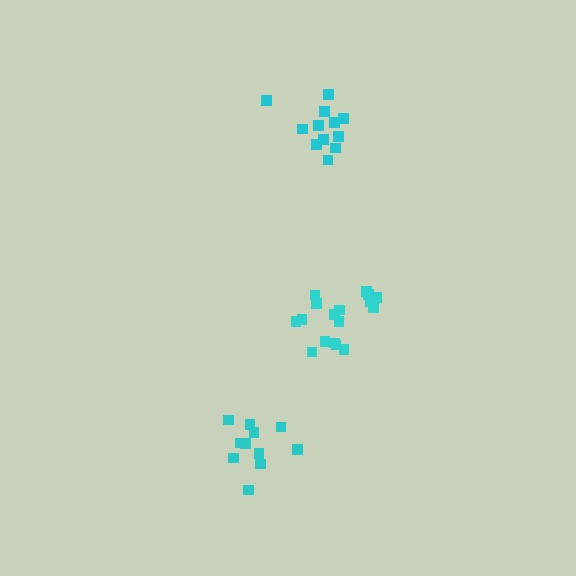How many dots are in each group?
Group 1: 17 dots, Group 2: 12 dots, Group 3: 11 dots (40 total).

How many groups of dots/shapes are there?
There are 3 groups.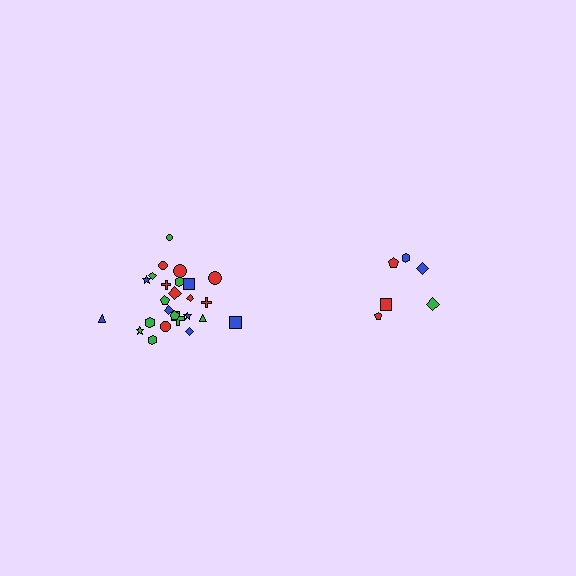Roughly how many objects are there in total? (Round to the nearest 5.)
Roughly 30 objects in total.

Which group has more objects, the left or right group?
The left group.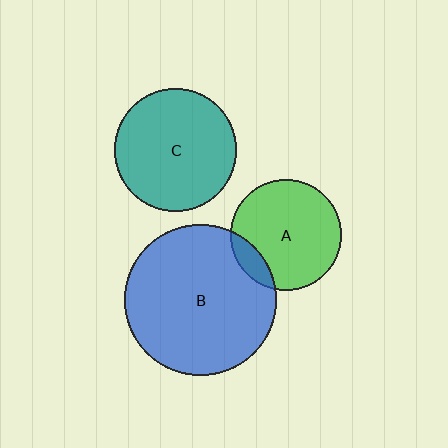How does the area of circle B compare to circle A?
Approximately 1.9 times.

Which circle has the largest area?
Circle B (blue).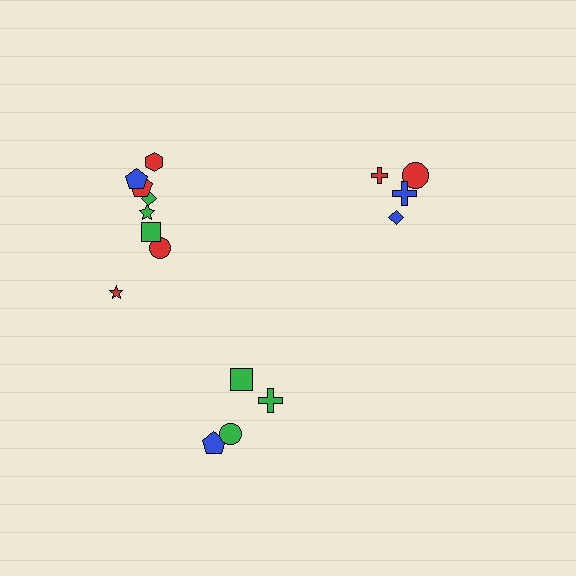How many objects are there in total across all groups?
There are 16 objects.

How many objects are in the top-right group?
There are 4 objects.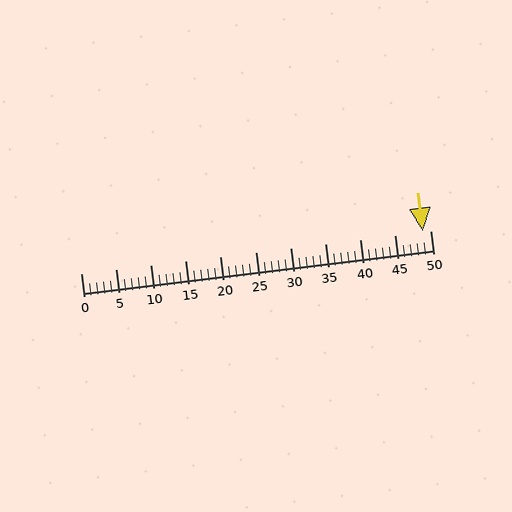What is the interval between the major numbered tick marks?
The major tick marks are spaced 5 units apart.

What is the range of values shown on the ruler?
The ruler shows values from 0 to 50.